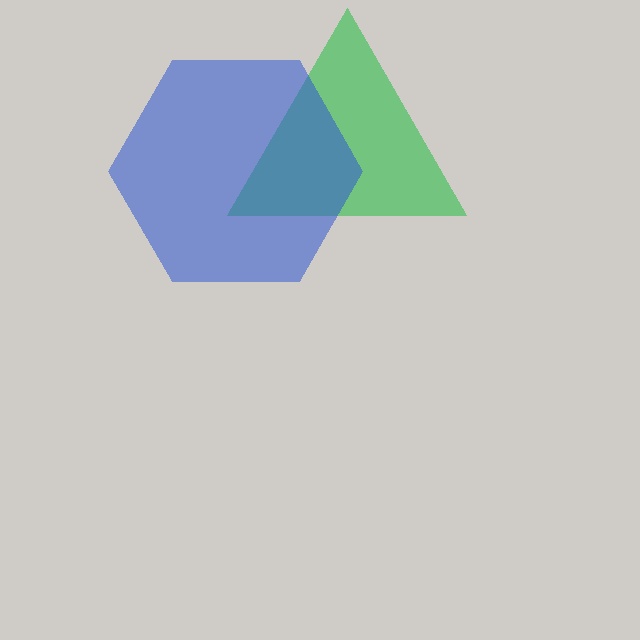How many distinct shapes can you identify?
There are 2 distinct shapes: a green triangle, a blue hexagon.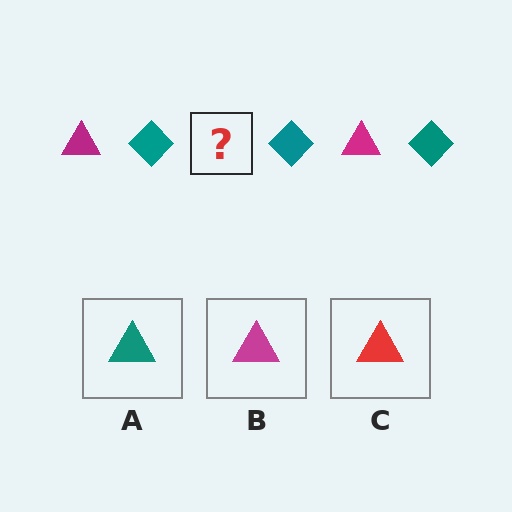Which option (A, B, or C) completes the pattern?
B.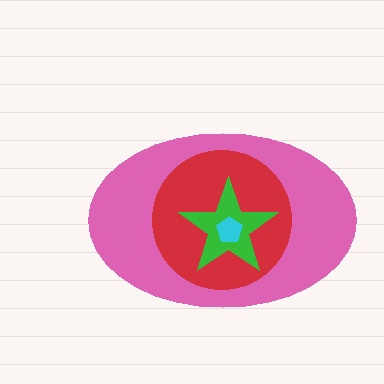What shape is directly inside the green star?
The cyan pentagon.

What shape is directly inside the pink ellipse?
The red circle.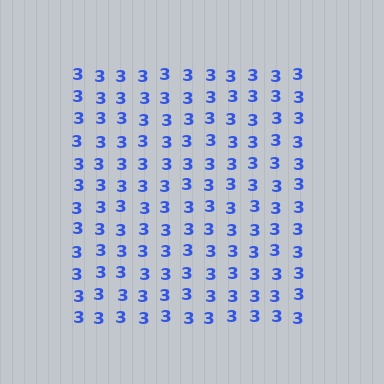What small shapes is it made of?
It is made of small digit 3's.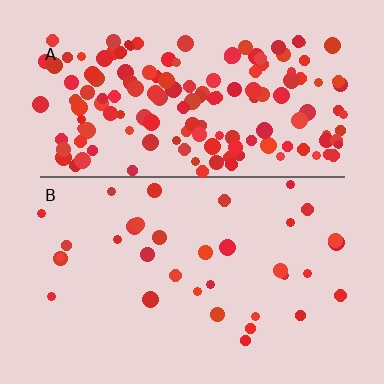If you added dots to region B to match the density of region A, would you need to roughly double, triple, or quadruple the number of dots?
Approximately quadruple.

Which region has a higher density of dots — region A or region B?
A (the top).